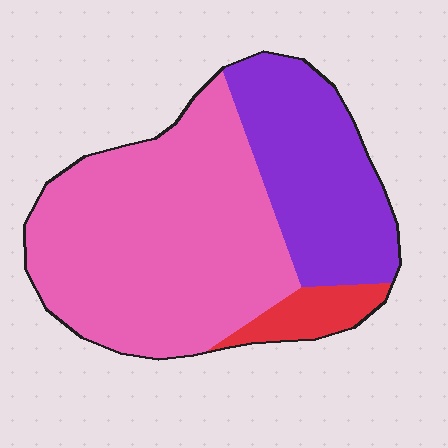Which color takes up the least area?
Red, at roughly 10%.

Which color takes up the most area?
Pink, at roughly 60%.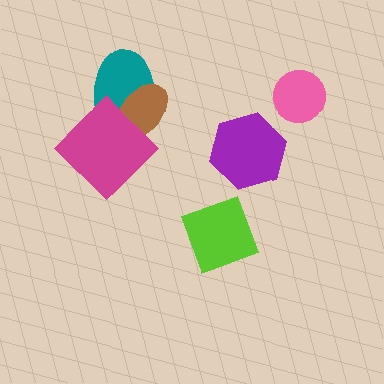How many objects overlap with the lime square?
0 objects overlap with the lime square.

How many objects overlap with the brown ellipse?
2 objects overlap with the brown ellipse.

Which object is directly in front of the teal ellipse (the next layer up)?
The brown ellipse is directly in front of the teal ellipse.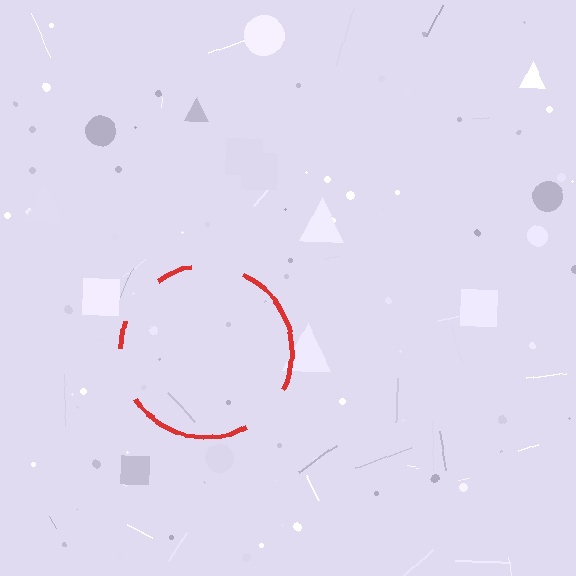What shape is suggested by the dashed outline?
The dashed outline suggests a circle.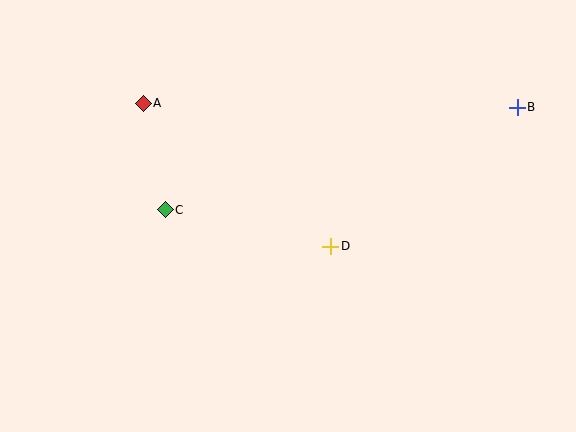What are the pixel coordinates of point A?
Point A is at (143, 103).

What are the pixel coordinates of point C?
Point C is at (165, 210).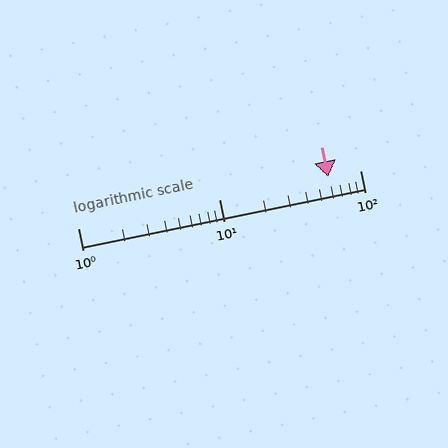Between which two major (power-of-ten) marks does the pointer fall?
The pointer is between 10 and 100.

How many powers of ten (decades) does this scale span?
The scale spans 2 decades, from 1 to 100.